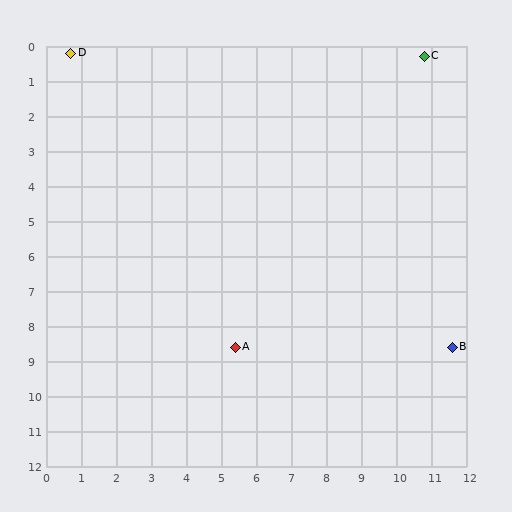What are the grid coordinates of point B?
Point B is at approximately (11.6, 8.6).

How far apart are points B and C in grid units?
Points B and C are about 8.3 grid units apart.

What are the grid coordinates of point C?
Point C is at approximately (10.8, 0.3).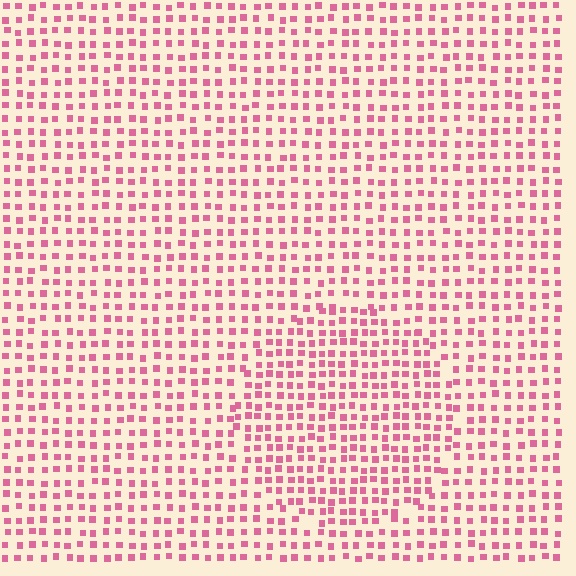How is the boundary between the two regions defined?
The boundary is defined by a change in element density (approximately 1.4x ratio). All elements are the same color, size, and shape.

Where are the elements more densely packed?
The elements are more densely packed inside the circle boundary.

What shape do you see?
I see a circle.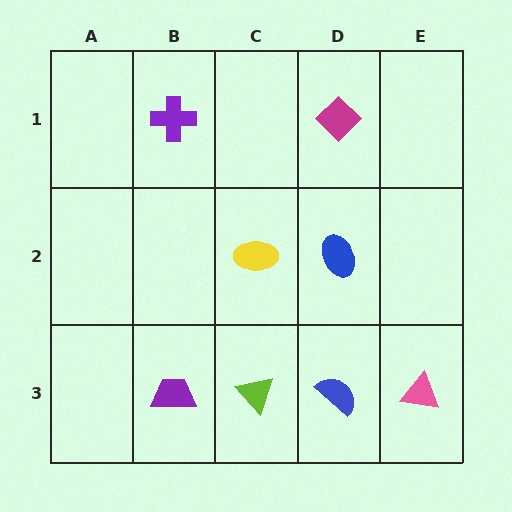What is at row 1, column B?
A purple cross.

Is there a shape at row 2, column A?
No, that cell is empty.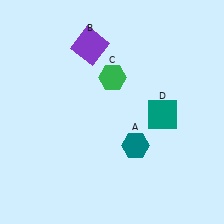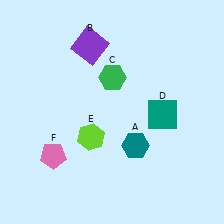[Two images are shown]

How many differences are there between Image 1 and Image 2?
There are 2 differences between the two images.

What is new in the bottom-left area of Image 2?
A lime hexagon (E) was added in the bottom-left area of Image 2.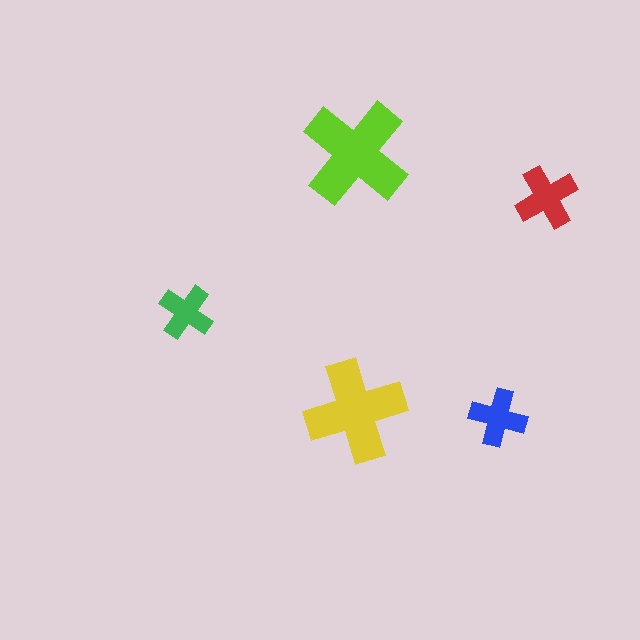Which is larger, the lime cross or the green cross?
The lime one.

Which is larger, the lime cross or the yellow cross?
The lime one.